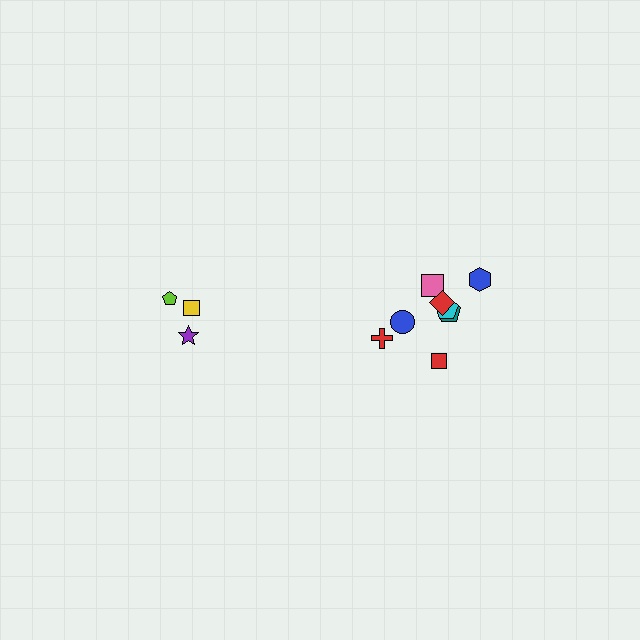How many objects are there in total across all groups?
There are 11 objects.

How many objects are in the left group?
There are 3 objects.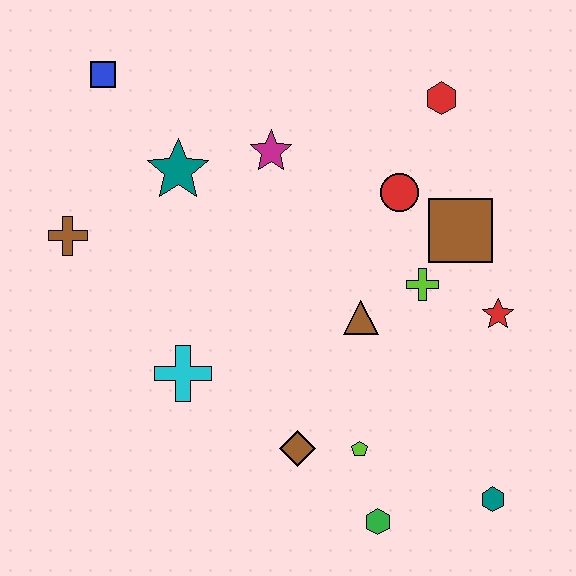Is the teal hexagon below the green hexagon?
No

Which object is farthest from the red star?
The blue square is farthest from the red star.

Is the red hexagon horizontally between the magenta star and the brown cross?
No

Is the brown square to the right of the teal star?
Yes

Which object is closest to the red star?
The lime cross is closest to the red star.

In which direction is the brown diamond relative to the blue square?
The brown diamond is below the blue square.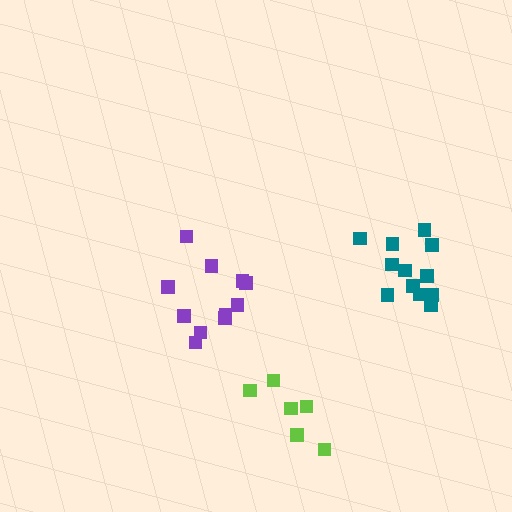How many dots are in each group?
Group 1: 12 dots, Group 2: 6 dots, Group 3: 11 dots (29 total).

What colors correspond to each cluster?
The clusters are colored: teal, lime, purple.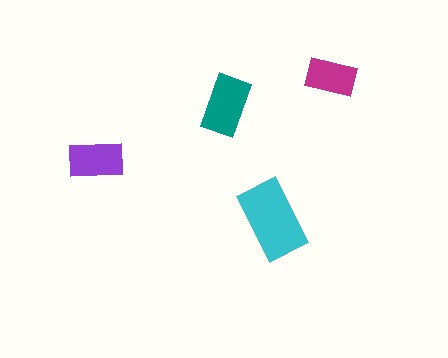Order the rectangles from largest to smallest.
the cyan one, the teal one, the purple one, the magenta one.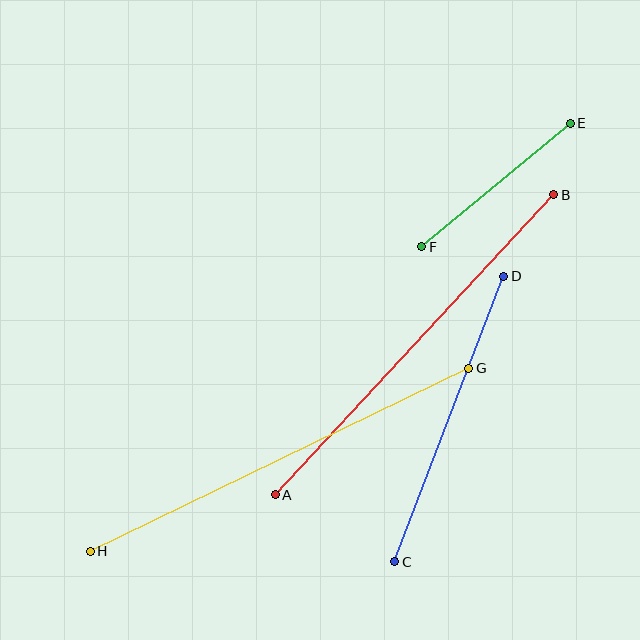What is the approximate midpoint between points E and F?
The midpoint is at approximately (496, 185) pixels.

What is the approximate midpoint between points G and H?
The midpoint is at approximately (279, 460) pixels.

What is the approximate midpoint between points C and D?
The midpoint is at approximately (449, 419) pixels.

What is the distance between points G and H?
The distance is approximately 421 pixels.